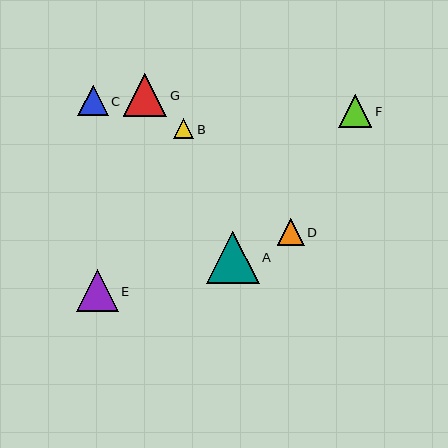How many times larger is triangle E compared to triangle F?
Triangle E is approximately 1.3 times the size of triangle F.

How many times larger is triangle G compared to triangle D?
Triangle G is approximately 1.6 times the size of triangle D.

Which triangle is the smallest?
Triangle B is the smallest with a size of approximately 20 pixels.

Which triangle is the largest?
Triangle A is the largest with a size of approximately 53 pixels.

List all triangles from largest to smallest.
From largest to smallest: A, G, E, F, C, D, B.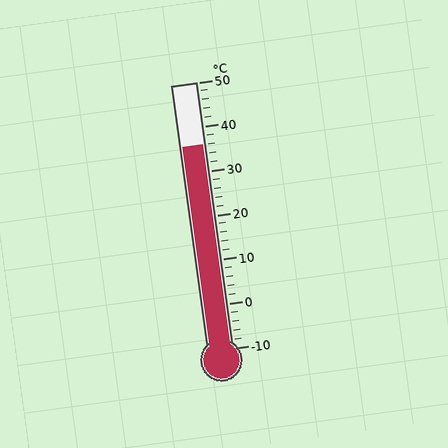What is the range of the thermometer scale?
The thermometer scale ranges from -10°C to 50°C.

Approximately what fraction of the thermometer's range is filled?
The thermometer is filled to approximately 75% of its range.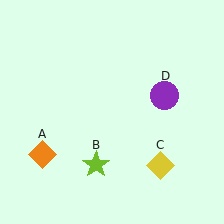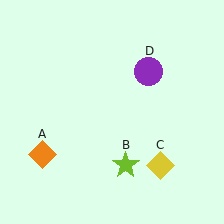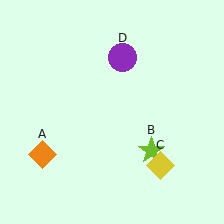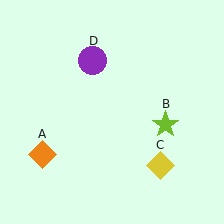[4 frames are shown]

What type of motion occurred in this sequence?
The lime star (object B), purple circle (object D) rotated counterclockwise around the center of the scene.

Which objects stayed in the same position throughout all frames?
Orange diamond (object A) and yellow diamond (object C) remained stationary.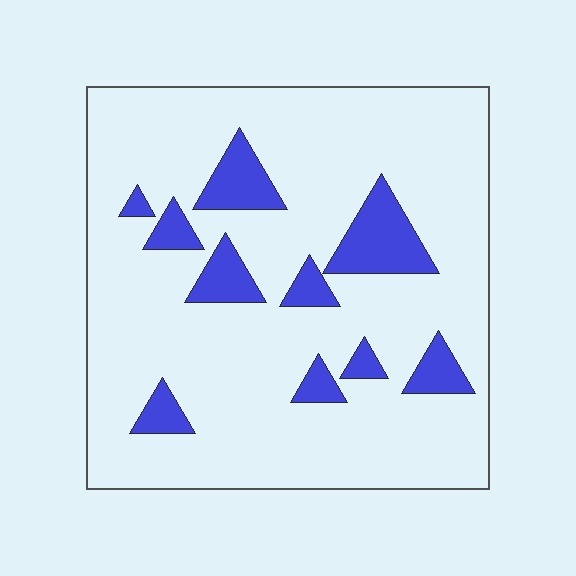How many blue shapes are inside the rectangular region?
10.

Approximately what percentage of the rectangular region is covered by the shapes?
Approximately 15%.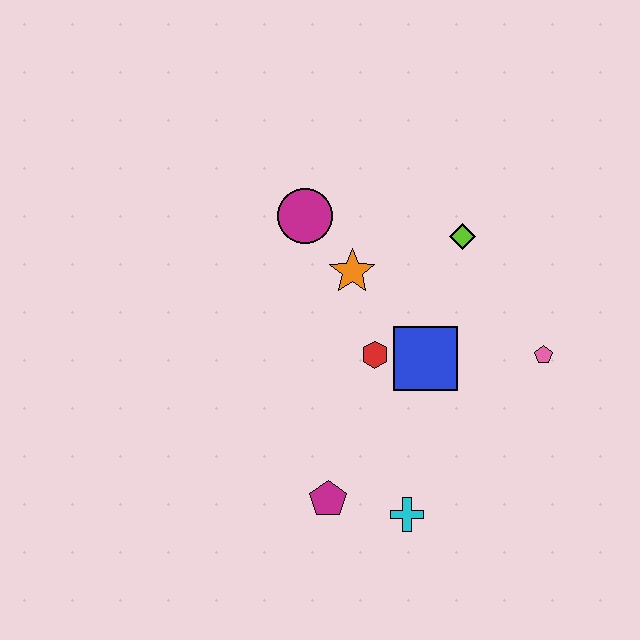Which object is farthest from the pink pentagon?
The magenta circle is farthest from the pink pentagon.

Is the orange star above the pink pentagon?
Yes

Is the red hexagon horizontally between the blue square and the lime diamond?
No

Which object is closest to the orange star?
The magenta circle is closest to the orange star.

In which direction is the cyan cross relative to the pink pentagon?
The cyan cross is below the pink pentagon.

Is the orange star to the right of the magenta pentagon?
Yes